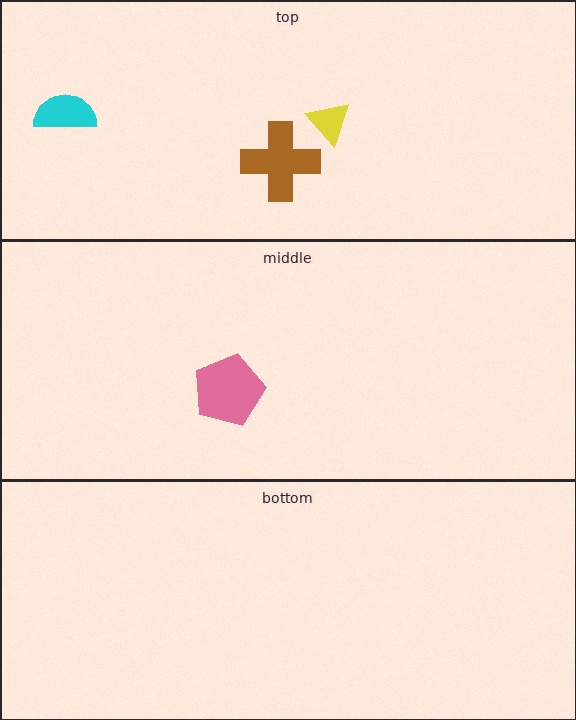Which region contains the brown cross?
The top region.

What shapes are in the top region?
The yellow triangle, the brown cross, the cyan semicircle.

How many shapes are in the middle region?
1.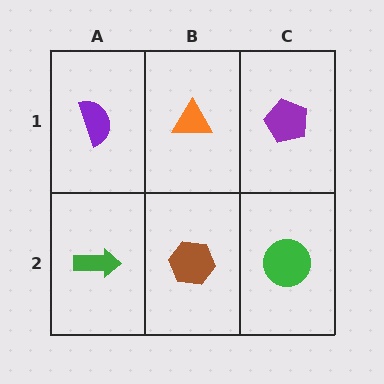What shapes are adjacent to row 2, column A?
A purple semicircle (row 1, column A), a brown hexagon (row 2, column B).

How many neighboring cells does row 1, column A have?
2.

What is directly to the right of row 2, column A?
A brown hexagon.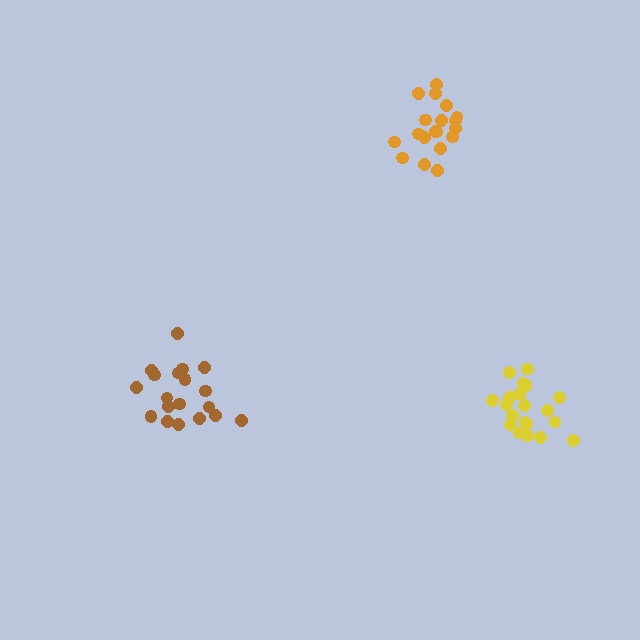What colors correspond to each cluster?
The clusters are colored: brown, orange, yellow.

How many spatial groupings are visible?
There are 3 spatial groupings.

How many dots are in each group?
Group 1: 19 dots, Group 2: 19 dots, Group 3: 21 dots (59 total).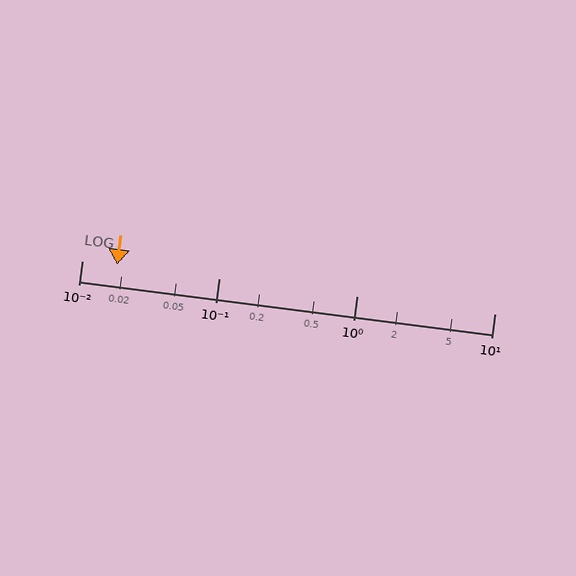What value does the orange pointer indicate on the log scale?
The pointer indicates approximately 0.018.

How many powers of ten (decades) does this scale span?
The scale spans 3 decades, from 0.01 to 10.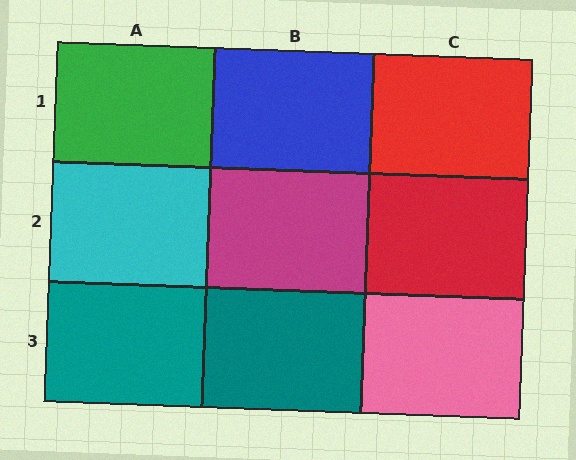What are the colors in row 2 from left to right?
Cyan, magenta, red.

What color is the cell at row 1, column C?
Red.